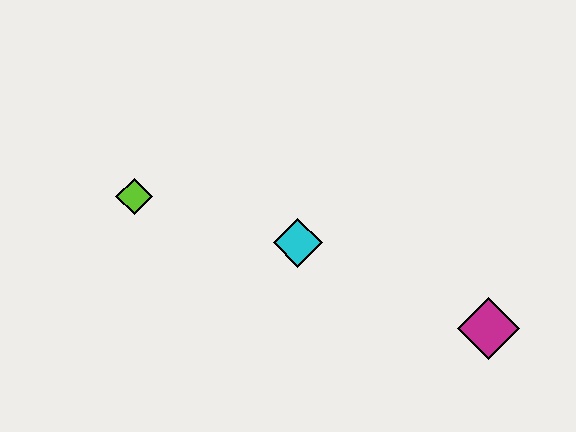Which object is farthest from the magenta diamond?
The lime diamond is farthest from the magenta diamond.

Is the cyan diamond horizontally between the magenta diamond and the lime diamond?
Yes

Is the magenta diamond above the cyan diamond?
No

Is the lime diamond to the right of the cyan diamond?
No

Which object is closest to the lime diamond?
The cyan diamond is closest to the lime diamond.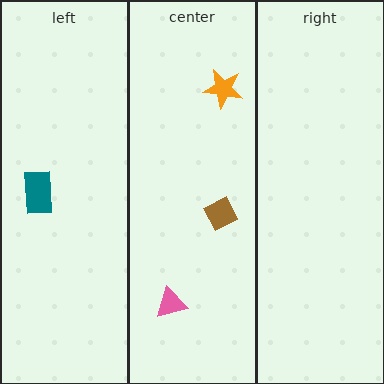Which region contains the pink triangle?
The center region.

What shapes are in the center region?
The pink triangle, the brown diamond, the orange star.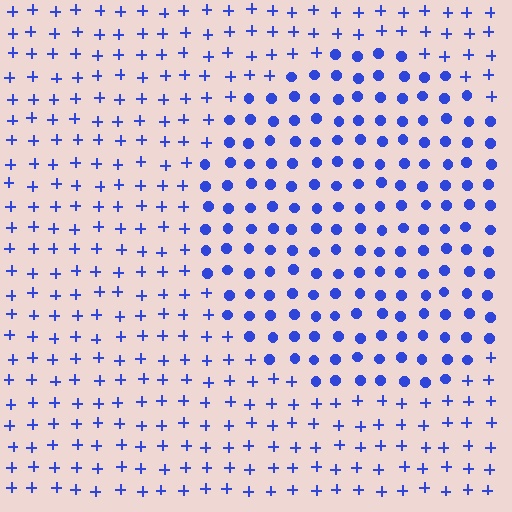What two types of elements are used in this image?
The image uses circles inside the circle region and plus signs outside it.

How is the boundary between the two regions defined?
The boundary is defined by a change in element shape: circles inside vs. plus signs outside. All elements share the same color and spacing.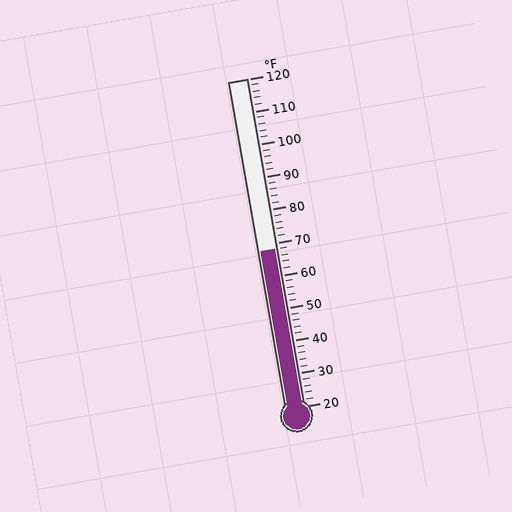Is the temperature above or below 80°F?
The temperature is below 80°F.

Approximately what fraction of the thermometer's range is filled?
The thermometer is filled to approximately 50% of its range.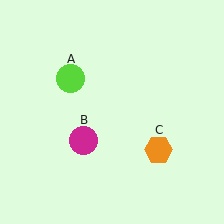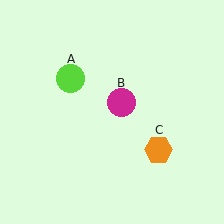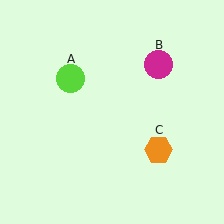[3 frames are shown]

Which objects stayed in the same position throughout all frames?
Lime circle (object A) and orange hexagon (object C) remained stationary.